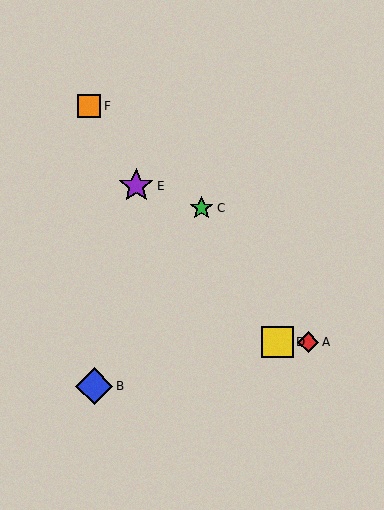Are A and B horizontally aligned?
No, A is at y≈342 and B is at y≈386.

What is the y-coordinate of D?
Object D is at y≈342.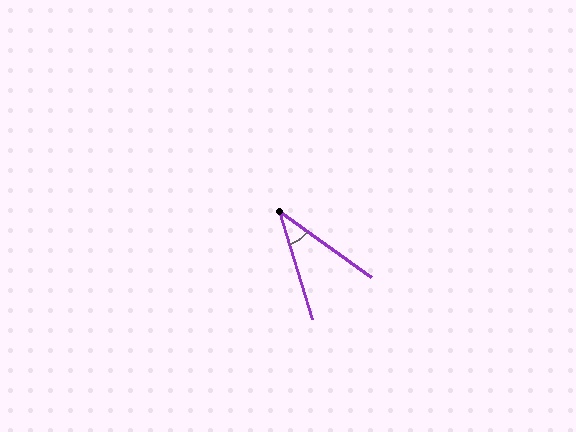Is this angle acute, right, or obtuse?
It is acute.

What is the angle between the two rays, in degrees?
Approximately 37 degrees.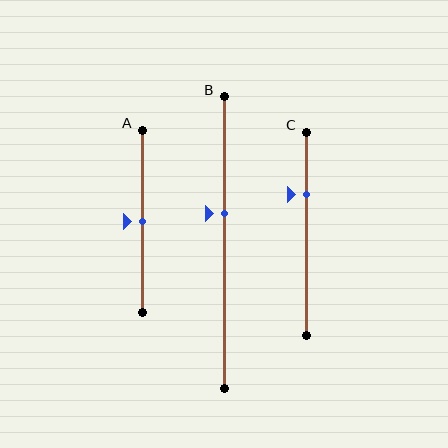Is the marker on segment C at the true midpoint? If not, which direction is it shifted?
No, the marker on segment C is shifted upward by about 19% of the segment length.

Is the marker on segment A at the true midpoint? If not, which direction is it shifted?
Yes, the marker on segment A is at the true midpoint.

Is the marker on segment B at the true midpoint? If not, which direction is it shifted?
No, the marker on segment B is shifted upward by about 10% of the segment length.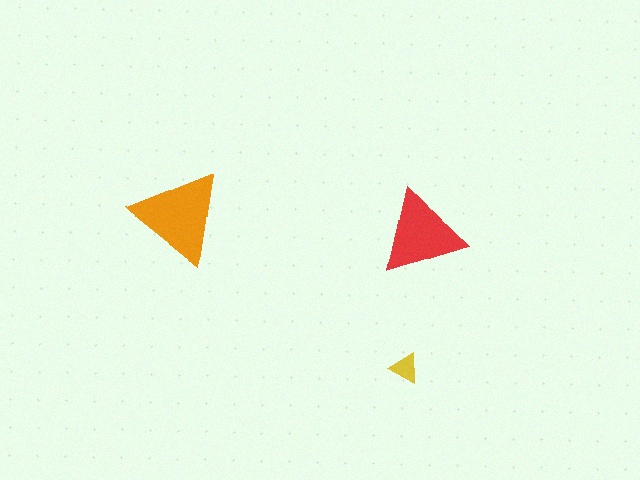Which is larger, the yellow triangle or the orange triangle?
The orange one.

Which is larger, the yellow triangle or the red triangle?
The red one.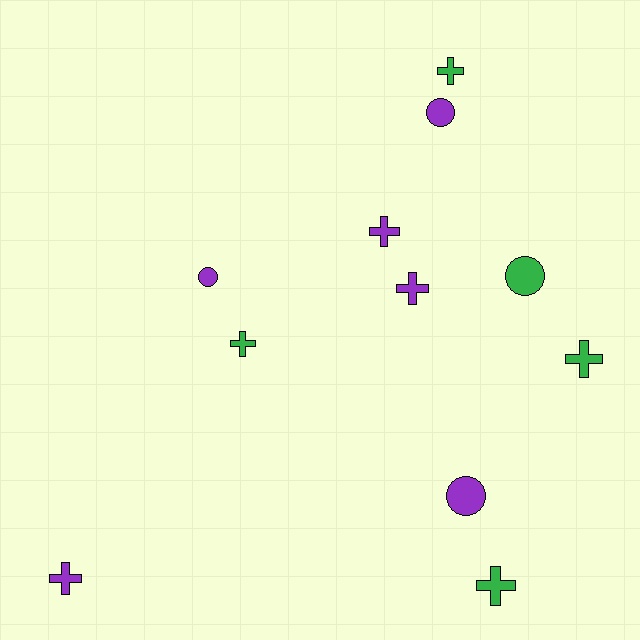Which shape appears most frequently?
Cross, with 7 objects.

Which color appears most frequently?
Purple, with 6 objects.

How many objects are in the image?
There are 11 objects.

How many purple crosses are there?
There are 3 purple crosses.